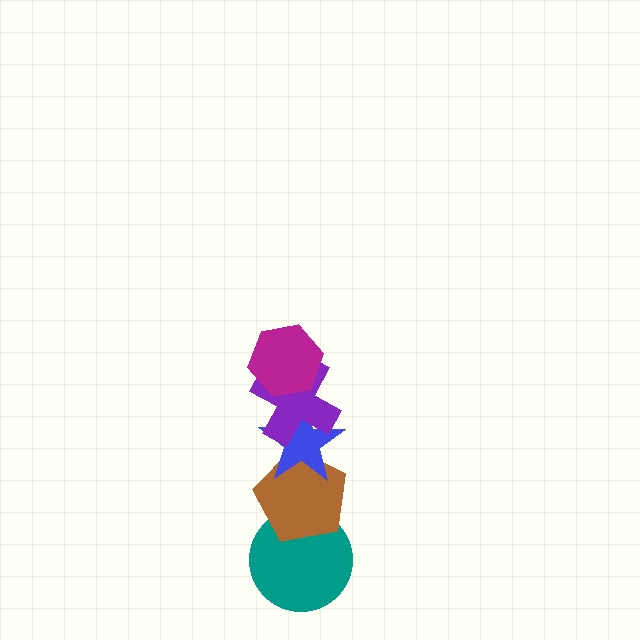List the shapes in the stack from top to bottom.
From top to bottom: the magenta hexagon, the purple cross, the blue star, the brown pentagon, the teal circle.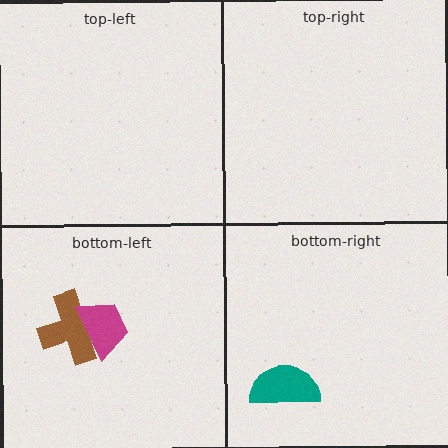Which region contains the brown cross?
The bottom-left region.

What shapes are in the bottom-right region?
The teal semicircle.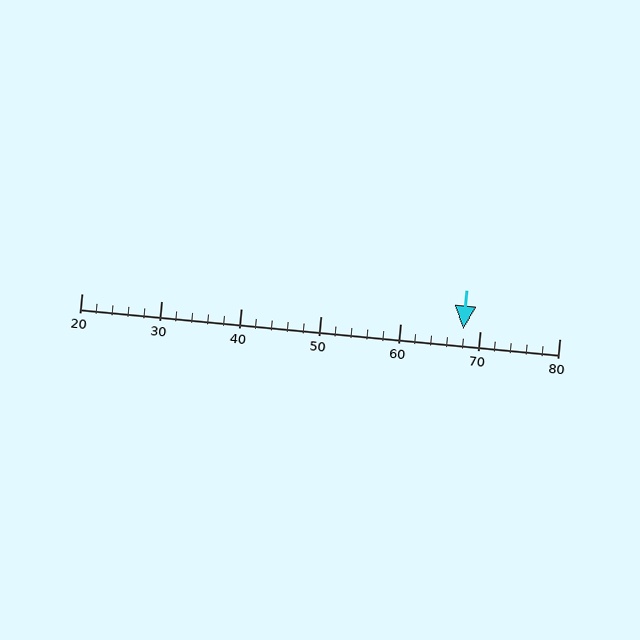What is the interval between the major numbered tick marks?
The major tick marks are spaced 10 units apart.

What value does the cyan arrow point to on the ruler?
The cyan arrow points to approximately 68.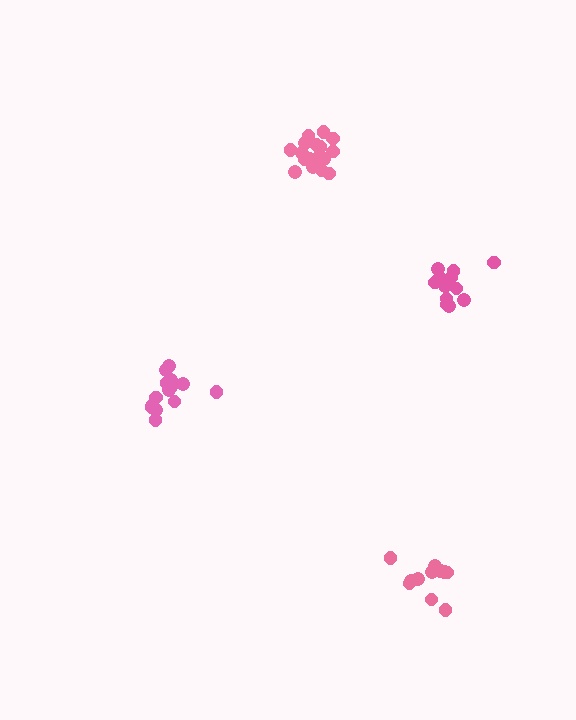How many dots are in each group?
Group 1: 17 dots, Group 2: 14 dots, Group 3: 12 dots, Group 4: 12 dots (55 total).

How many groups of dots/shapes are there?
There are 4 groups.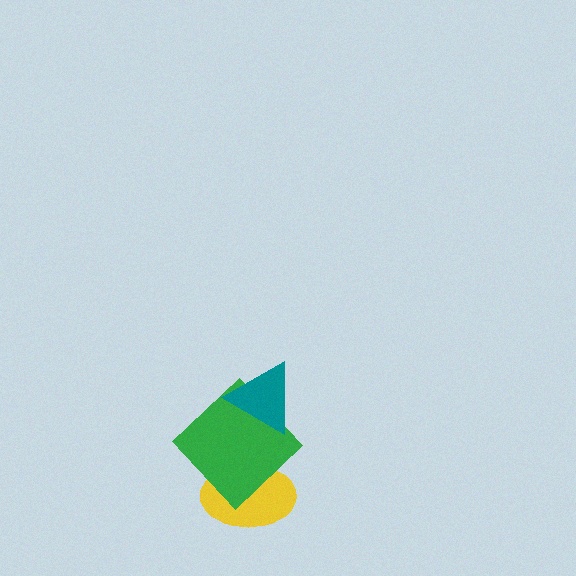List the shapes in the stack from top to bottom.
From top to bottom: the teal triangle, the green diamond, the yellow ellipse.